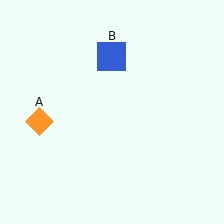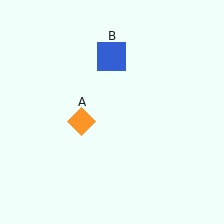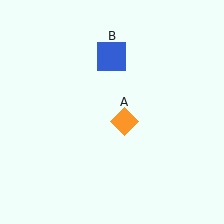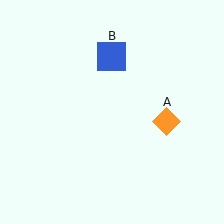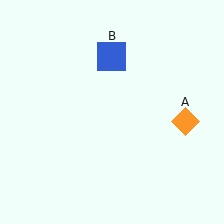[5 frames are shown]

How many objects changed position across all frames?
1 object changed position: orange diamond (object A).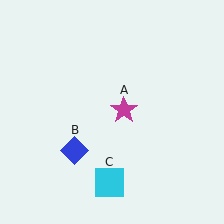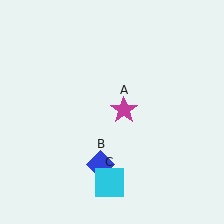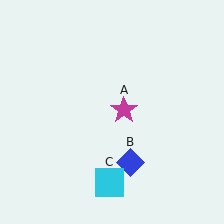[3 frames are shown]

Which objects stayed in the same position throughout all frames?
Magenta star (object A) and cyan square (object C) remained stationary.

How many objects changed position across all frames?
1 object changed position: blue diamond (object B).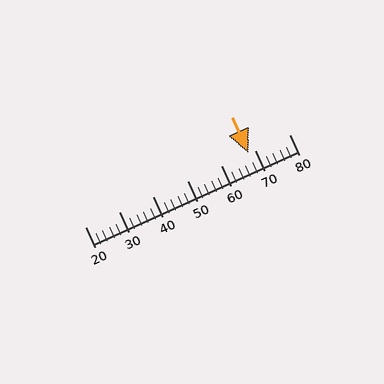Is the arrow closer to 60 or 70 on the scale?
The arrow is closer to 70.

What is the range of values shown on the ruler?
The ruler shows values from 20 to 80.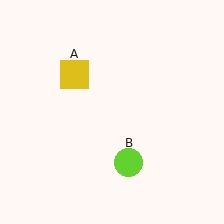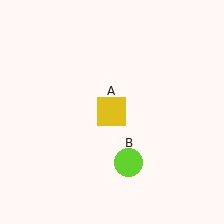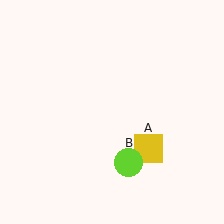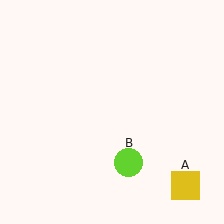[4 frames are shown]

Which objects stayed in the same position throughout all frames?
Lime circle (object B) remained stationary.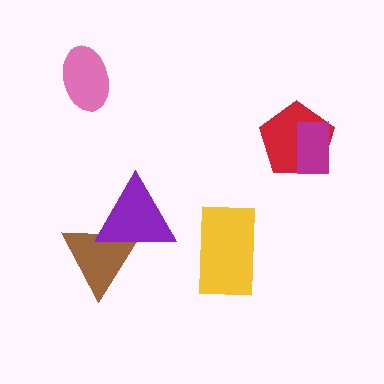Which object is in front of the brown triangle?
The purple triangle is in front of the brown triangle.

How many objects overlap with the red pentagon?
1 object overlaps with the red pentagon.